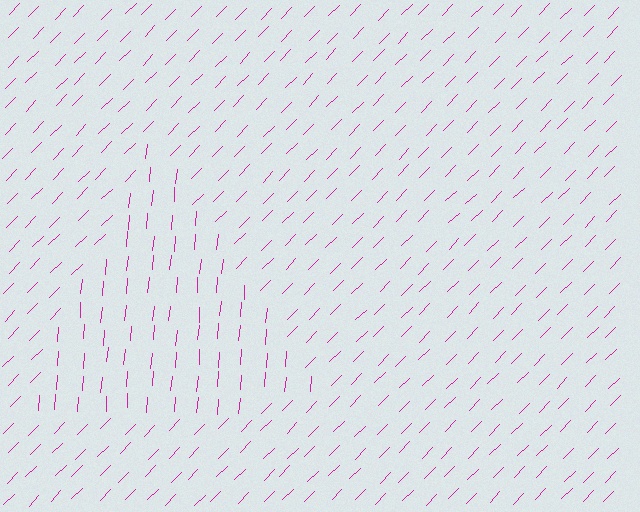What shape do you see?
I see a triangle.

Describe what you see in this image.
The image is filled with small magenta line segments. A triangle region in the image has lines oriented differently from the surrounding lines, creating a visible texture boundary.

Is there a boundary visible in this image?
Yes, there is a texture boundary formed by a change in line orientation.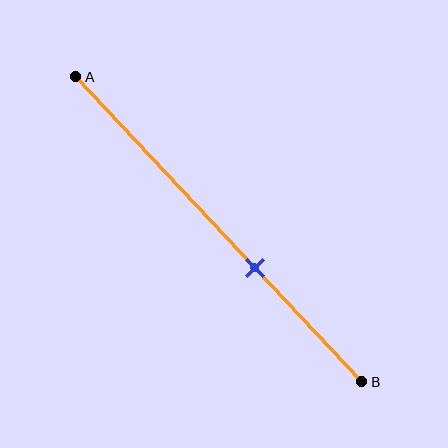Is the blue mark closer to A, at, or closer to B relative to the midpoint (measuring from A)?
The blue mark is closer to point B than the midpoint of segment AB.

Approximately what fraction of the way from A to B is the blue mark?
The blue mark is approximately 65% of the way from A to B.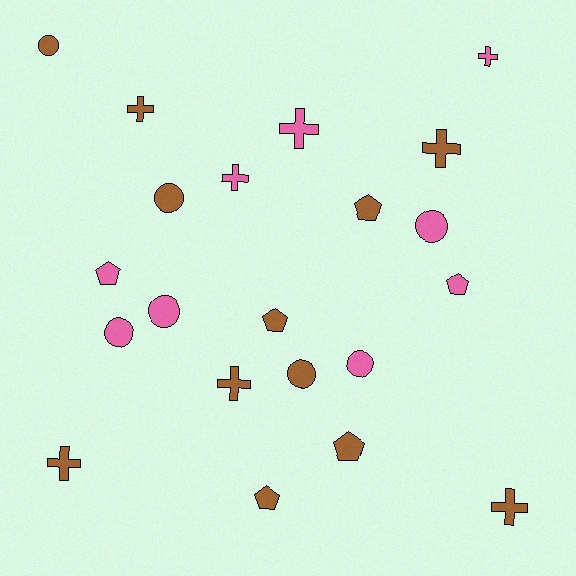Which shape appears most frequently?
Cross, with 8 objects.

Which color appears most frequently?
Brown, with 12 objects.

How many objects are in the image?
There are 21 objects.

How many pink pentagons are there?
There are 2 pink pentagons.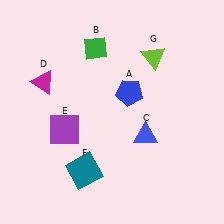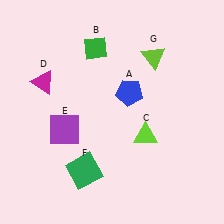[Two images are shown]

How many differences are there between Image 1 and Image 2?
There are 2 differences between the two images.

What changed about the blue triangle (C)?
In Image 1, C is blue. In Image 2, it changed to lime.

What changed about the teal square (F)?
In Image 1, F is teal. In Image 2, it changed to green.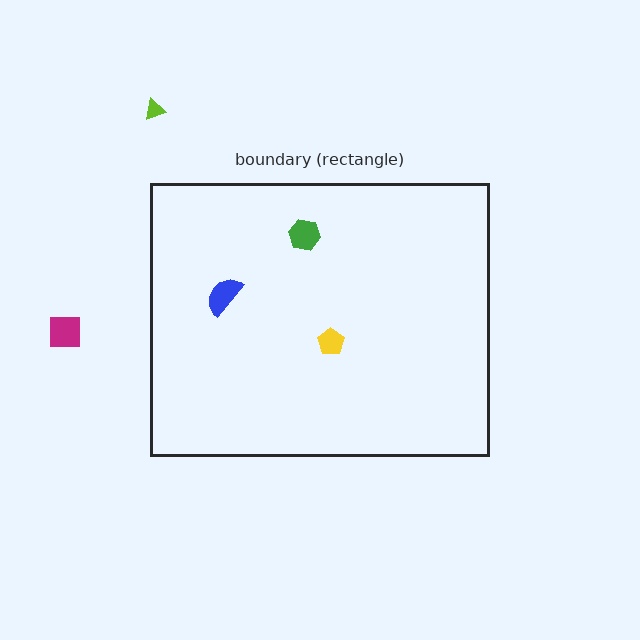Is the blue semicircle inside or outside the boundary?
Inside.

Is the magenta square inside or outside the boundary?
Outside.